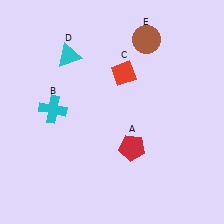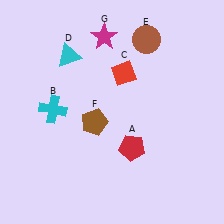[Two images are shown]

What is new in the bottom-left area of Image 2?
A brown pentagon (F) was added in the bottom-left area of Image 2.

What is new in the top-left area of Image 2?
A magenta star (G) was added in the top-left area of Image 2.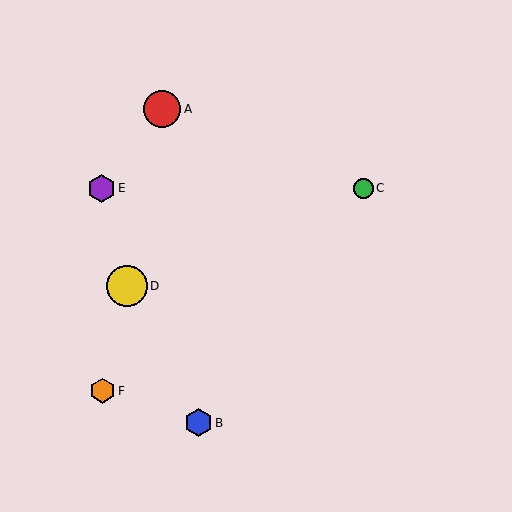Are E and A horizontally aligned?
No, E is at y≈188 and A is at y≈109.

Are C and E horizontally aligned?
Yes, both are at y≈188.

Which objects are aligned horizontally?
Objects C, E are aligned horizontally.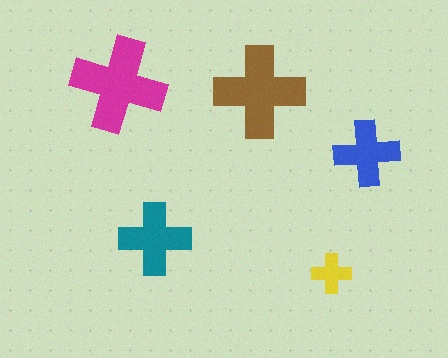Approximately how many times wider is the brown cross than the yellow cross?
About 2.5 times wider.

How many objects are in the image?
There are 5 objects in the image.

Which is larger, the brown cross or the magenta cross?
The magenta one.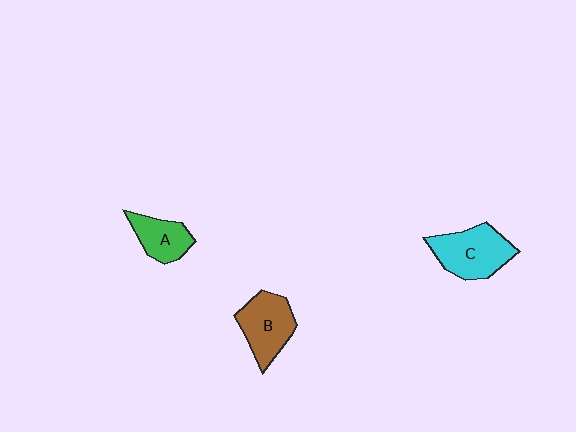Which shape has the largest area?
Shape C (cyan).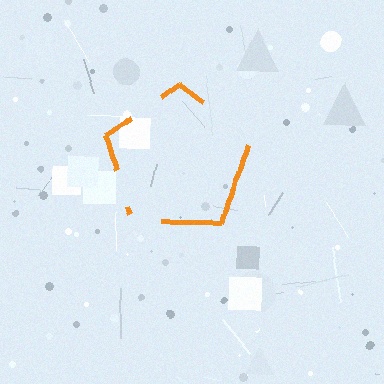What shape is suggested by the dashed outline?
The dashed outline suggests a pentagon.